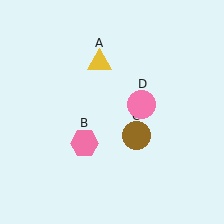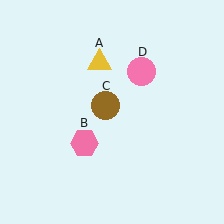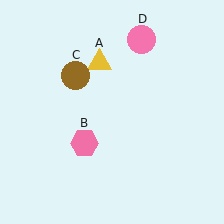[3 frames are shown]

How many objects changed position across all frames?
2 objects changed position: brown circle (object C), pink circle (object D).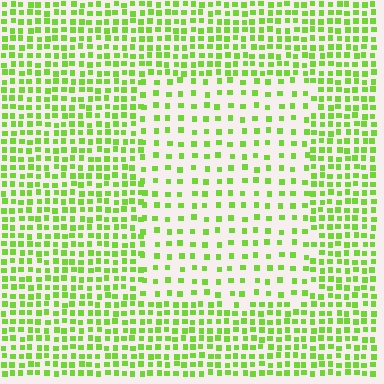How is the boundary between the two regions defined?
The boundary is defined by a change in element density (approximately 2.1x ratio). All elements are the same color, size, and shape.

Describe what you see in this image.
The image contains small lime elements arranged at two different densities. A rectangle-shaped region is visible where the elements are less densely packed than the surrounding area.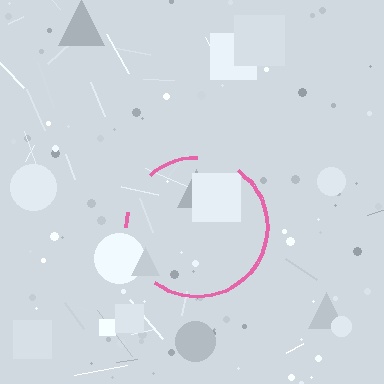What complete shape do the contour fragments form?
The contour fragments form a circle.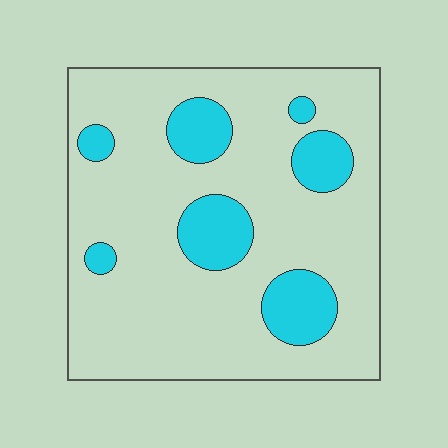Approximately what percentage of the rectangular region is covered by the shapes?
Approximately 20%.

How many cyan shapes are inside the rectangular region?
7.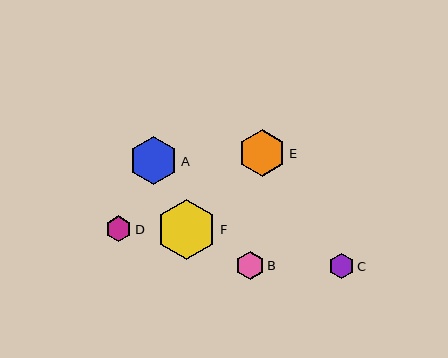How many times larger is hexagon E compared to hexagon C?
Hexagon E is approximately 1.9 times the size of hexagon C.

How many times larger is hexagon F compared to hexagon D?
Hexagon F is approximately 2.3 times the size of hexagon D.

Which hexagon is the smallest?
Hexagon C is the smallest with a size of approximately 25 pixels.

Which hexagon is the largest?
Hexagon F is the largest with a size of approximately 61 pixels.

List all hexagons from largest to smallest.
From largest to smallest: F, A, E, B, D, C.